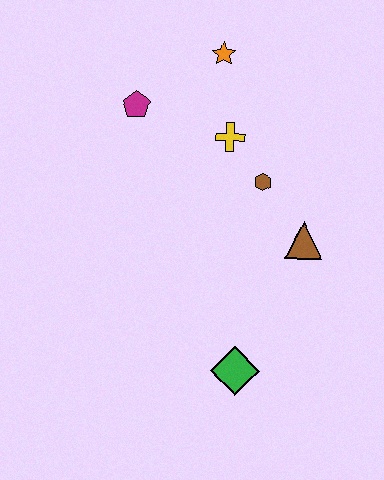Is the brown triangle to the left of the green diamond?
No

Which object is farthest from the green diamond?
The orange star is farthest from the green diamond.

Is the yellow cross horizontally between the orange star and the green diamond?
Yes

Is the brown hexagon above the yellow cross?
No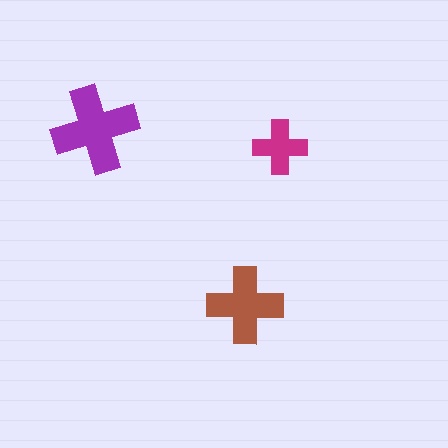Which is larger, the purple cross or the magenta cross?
The purple one.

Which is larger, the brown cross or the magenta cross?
The brown one.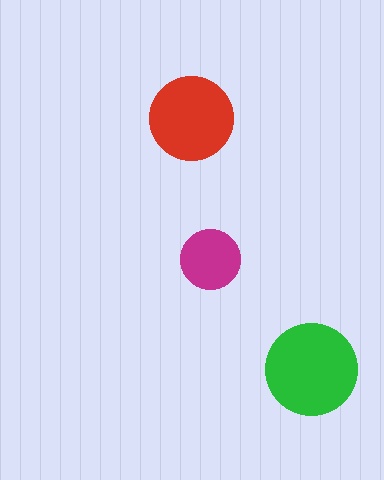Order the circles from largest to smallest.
the green one, the red one, the magenta one.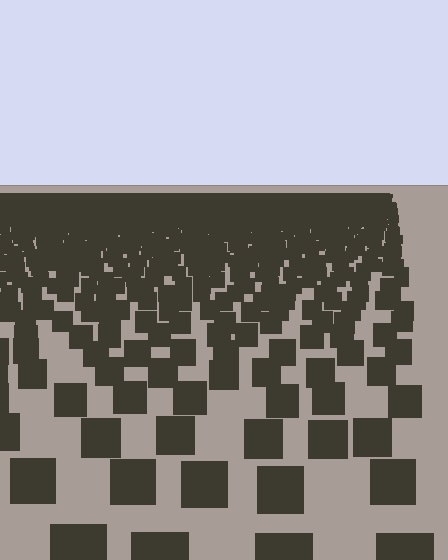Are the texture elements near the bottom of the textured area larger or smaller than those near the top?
Larger. Near the bottom, elements are closer to the viewer and appear at a bigger on-screen size.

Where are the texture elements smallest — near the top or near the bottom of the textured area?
Near the top.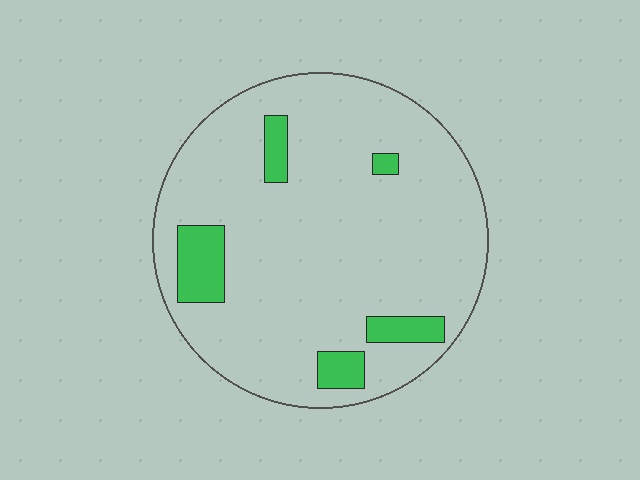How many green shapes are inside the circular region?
5.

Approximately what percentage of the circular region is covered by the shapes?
Approximately 10%.